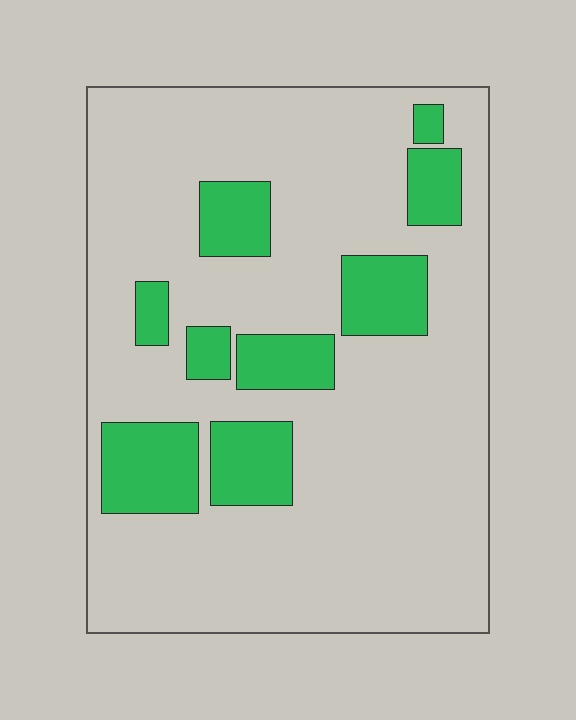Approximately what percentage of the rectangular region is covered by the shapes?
Approximately 20%.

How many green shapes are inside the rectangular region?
9.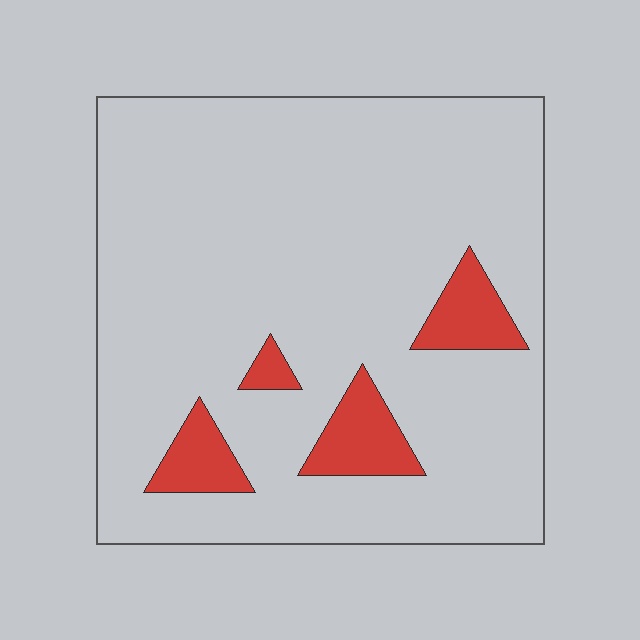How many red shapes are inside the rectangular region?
4.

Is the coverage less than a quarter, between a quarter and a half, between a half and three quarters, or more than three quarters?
Less than a quarter.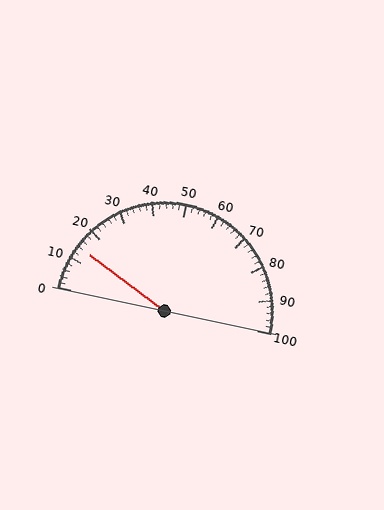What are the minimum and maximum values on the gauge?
The gauge ranges from 0 to 100.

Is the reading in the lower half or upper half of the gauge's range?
The reading is in the lower half of the range (0 to 100).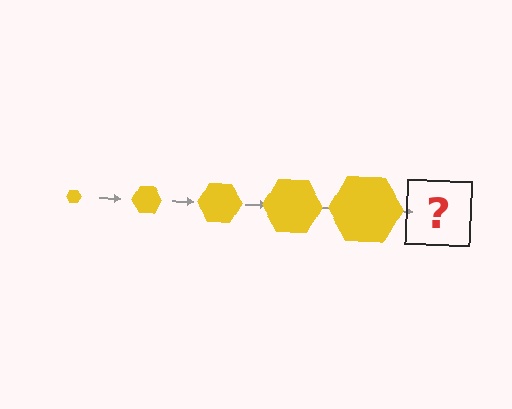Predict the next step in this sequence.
The next step is a yellow hexagon, larger than the previous one.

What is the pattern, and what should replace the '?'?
The pattern is that the hexagon gets progressively larger each step. The '?' should be a yellow hexagon, larger than the previous one.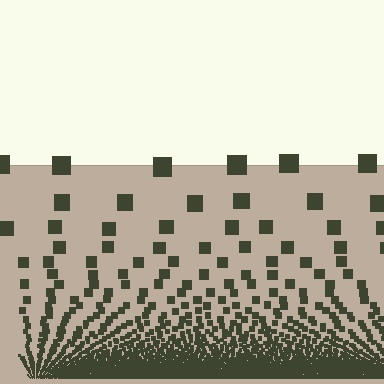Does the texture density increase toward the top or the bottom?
Density increases toward the bottom.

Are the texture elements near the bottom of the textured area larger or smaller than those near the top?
Smaller. The gradient is inverted — elements near the bottom are smaller and denser.